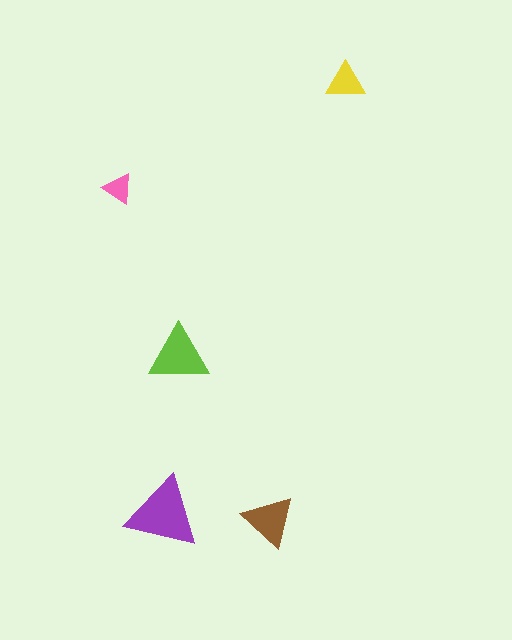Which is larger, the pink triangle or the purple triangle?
The purple one.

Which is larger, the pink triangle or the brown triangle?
The brown one.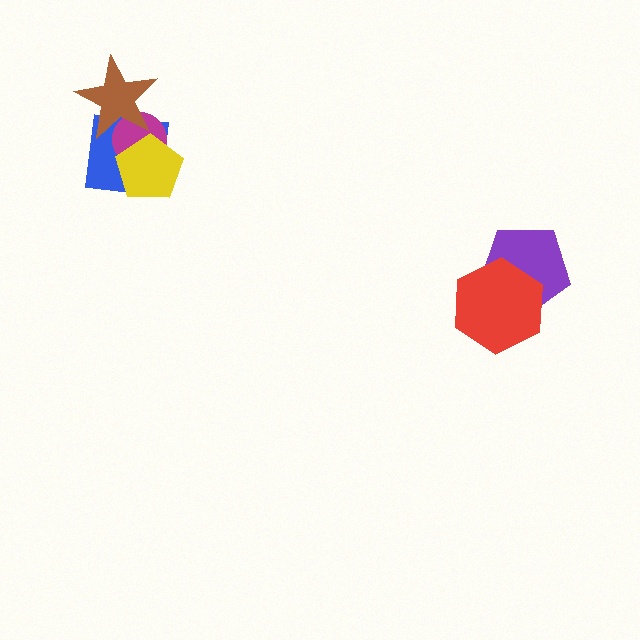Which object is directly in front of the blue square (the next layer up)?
The magenta circle is directly in front of the blue square.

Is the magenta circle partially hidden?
Yes, it is partially covered by another shape.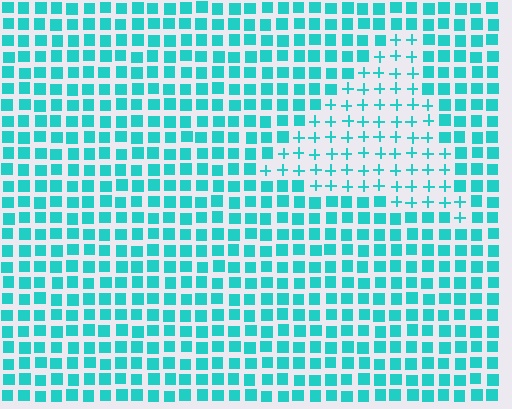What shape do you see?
I see a triangle.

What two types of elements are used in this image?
The image uses plus signs inside the triangle region and squares outside it.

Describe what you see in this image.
The image is filled with small cyan elements arranged in a uniform grid. A triangle-shaped region contains plus signs, while the surrounding area contains squares. The boundary is defined purely by the change in element shape.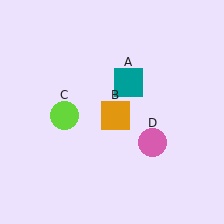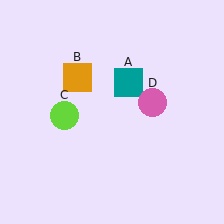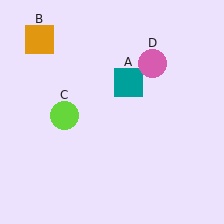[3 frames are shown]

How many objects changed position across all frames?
2 objects changed position: orange square (object B), pink circle (object D).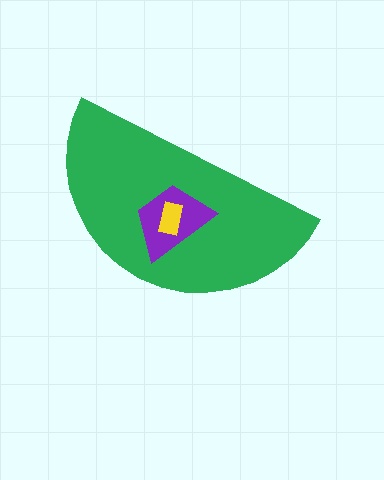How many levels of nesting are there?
3.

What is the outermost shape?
The green semicircle.